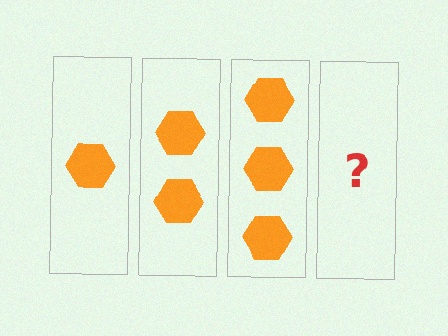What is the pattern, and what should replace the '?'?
The pattern is that each step adds one more hexagon. The '?' should be 4 hexagons.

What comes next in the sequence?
The next element should be 4 hexagons.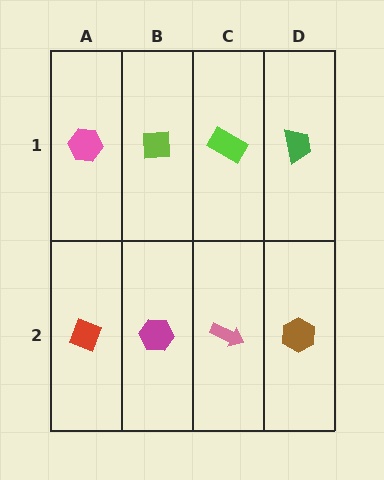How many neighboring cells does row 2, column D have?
2.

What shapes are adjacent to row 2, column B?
A lime square (row 1, column B), a red diamond (row 2, column A), a pink arrow (row 2, column C).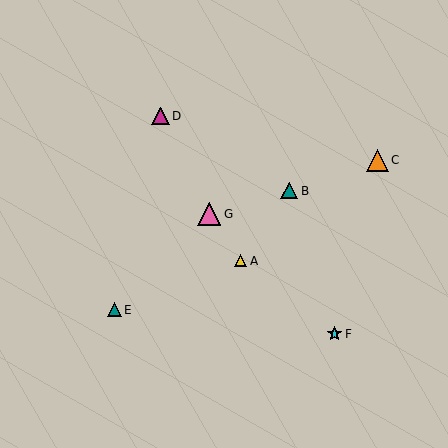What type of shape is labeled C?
Shape C is an orange triangle.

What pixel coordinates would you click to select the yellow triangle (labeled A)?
Click at (241, 261) to select the yellow triangle A.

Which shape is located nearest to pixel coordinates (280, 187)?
The teal triangle (labeled B) at (289, 191) is nearest to that location.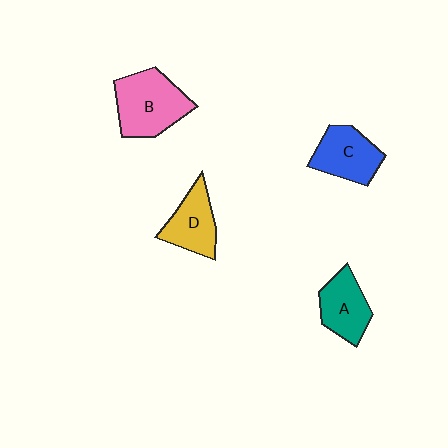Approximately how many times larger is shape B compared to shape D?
Approximately 1.4 times.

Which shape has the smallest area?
Shape A (teal).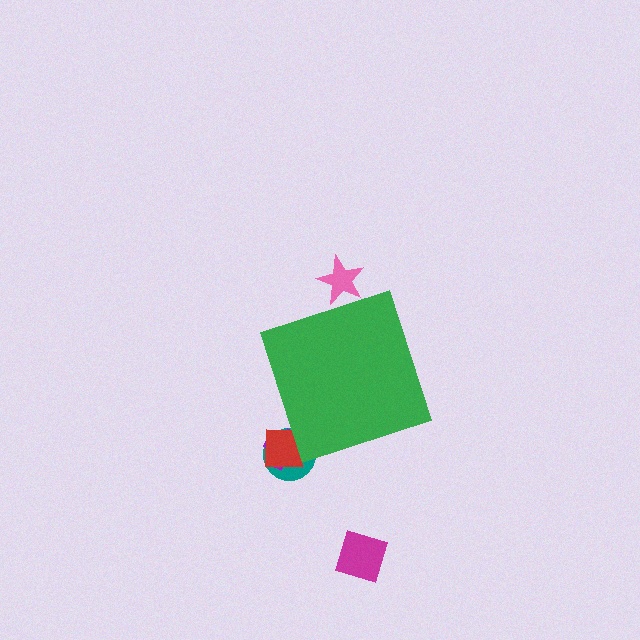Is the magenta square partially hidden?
No, the magenta square is fully visible.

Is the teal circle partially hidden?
Yes, the teal circle is partially hidden behind the green diamond.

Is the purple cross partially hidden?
Yes, the purple cross is partially hidden behind the green diamond.